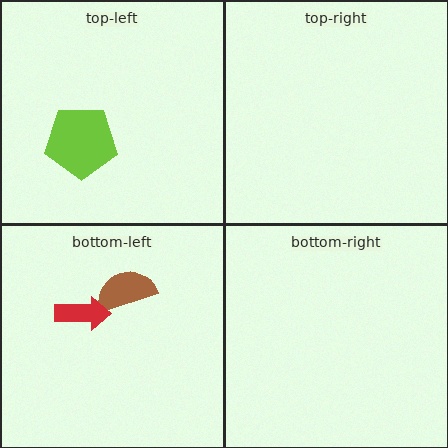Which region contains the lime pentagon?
The top-left region.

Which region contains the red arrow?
The bottom-left region.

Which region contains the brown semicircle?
The bottom-left region.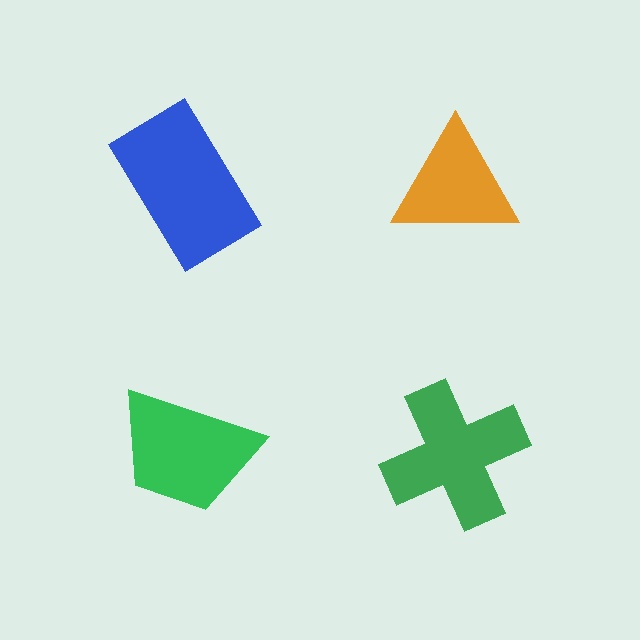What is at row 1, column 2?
An orange triangle.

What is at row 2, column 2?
A green cross.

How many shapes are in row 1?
2 shapes.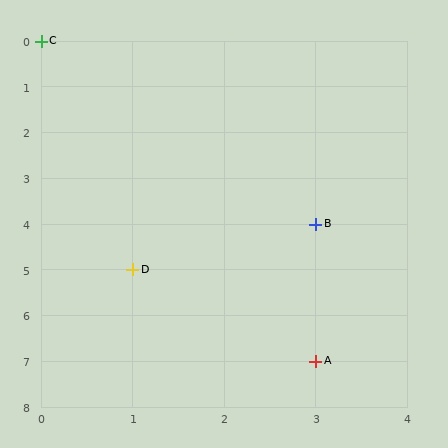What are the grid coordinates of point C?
Point C is at grid coordinates (0, 0).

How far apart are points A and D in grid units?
Points A and D are 2 columns and 2 rows apart (about 2.8 grid units diagonally).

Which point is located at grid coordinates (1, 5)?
Point D is at (1, 5).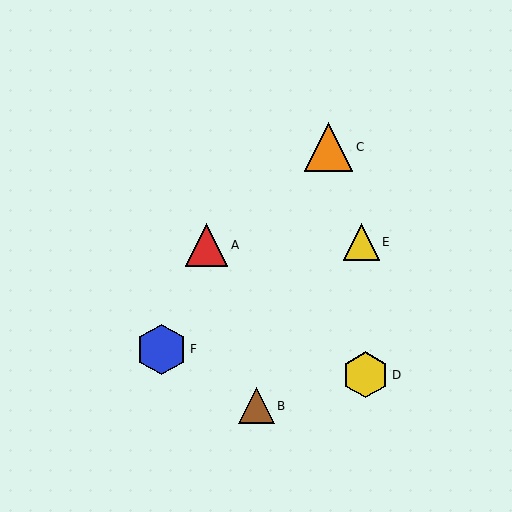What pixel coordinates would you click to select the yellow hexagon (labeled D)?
Click at (365, 375) to select the yellow hexagon D.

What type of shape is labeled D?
Shape D is a yellow hexagon.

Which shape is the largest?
The blue hexagon (labeled F) is the largest.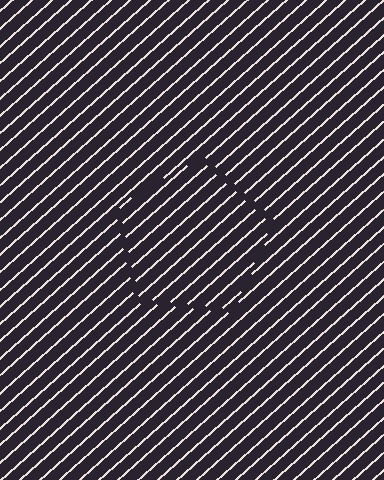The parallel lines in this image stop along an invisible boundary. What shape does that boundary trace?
An illusory pentagon. The interior of the shape contains the same grating, shifted by half a period — the contour is defined by the phase discontinuity where line-ends from the inner and outer gratings abut.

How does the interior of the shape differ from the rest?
The interior of the shape contains the same grating, shifted by half a period — the contour is defined by the phase discontinuity where line-ends from the inner and outer gratings abut.